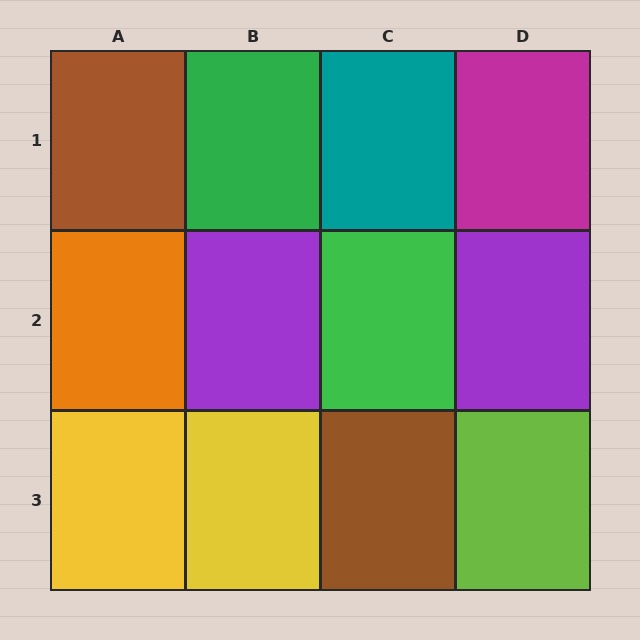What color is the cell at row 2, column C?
Green.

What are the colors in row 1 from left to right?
Brown, green, teal, magenta.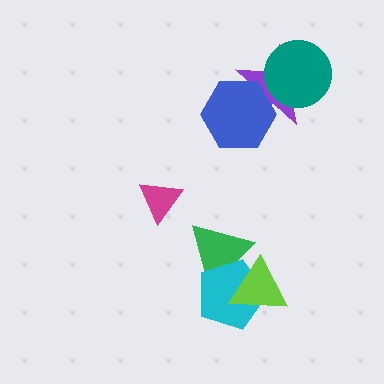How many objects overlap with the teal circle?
1 object overlaps with the teal circle.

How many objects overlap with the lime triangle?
2 objects overlap with the lime triangle.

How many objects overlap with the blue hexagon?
1 object overlaps with the blue hexagon.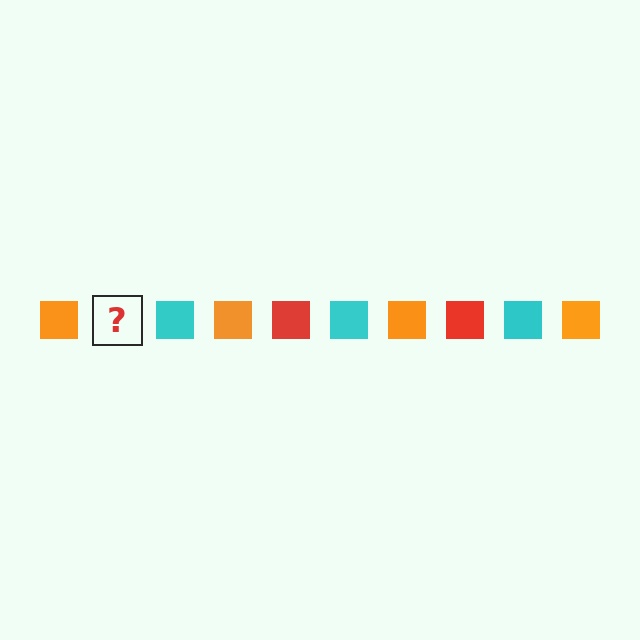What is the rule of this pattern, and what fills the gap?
The rule is that the pattern cycles through orange, red, cyan squares. The gap should be filled with a red square.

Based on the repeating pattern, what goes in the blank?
The blank should be a red square.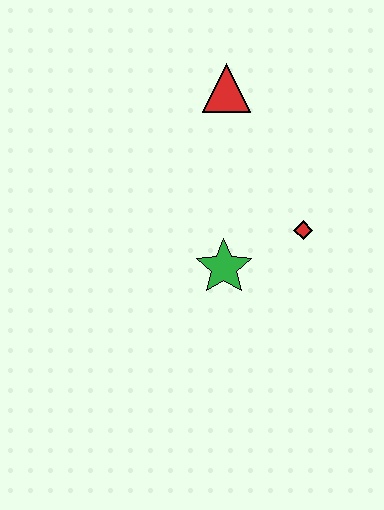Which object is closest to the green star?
The red diamond is closest to the green star.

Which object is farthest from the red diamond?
The red triangle is farthest from the red diamond.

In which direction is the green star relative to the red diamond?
The green star is to the left of the red diamond.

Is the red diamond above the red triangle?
No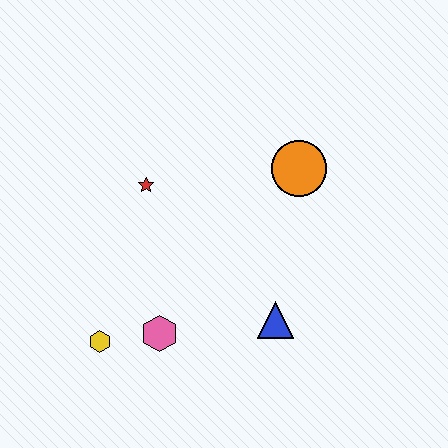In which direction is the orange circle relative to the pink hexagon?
The orange circle is above the pink hexagon.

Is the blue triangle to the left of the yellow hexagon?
No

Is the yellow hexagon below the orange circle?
Yes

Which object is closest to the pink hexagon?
The yellow hexagon is closest to the pink hexagon.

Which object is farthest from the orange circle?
The yellow hexagon is farthest from the orange circle.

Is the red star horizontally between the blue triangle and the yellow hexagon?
Yes